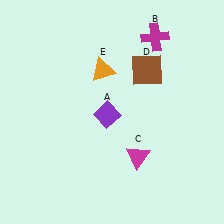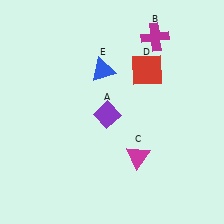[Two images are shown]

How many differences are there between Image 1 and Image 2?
There are 2 differences between the two images.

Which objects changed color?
D changed from brown to red. E changed from orange to blue.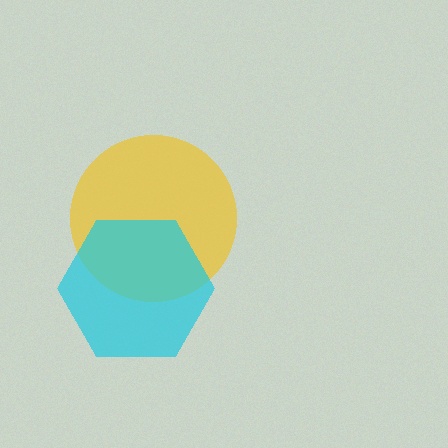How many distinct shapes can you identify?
There are 2 distinct shapes: a yellow circle, a cyan hexagon.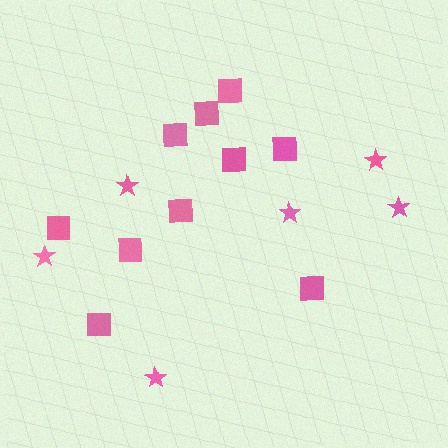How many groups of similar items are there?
There are 2 groups: one group of stars (6) and one group of squares (10).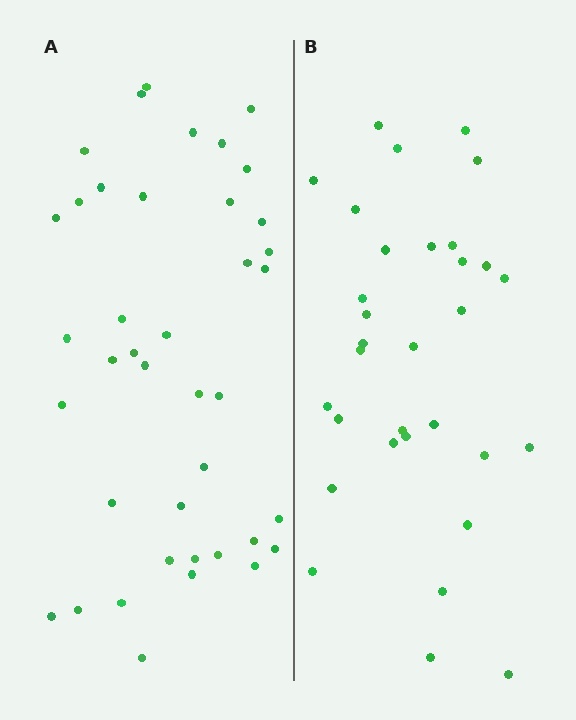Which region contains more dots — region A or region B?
Region A (the left region) has more dots.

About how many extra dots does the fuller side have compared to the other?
Region A has roughly 8 or so more dots than region B.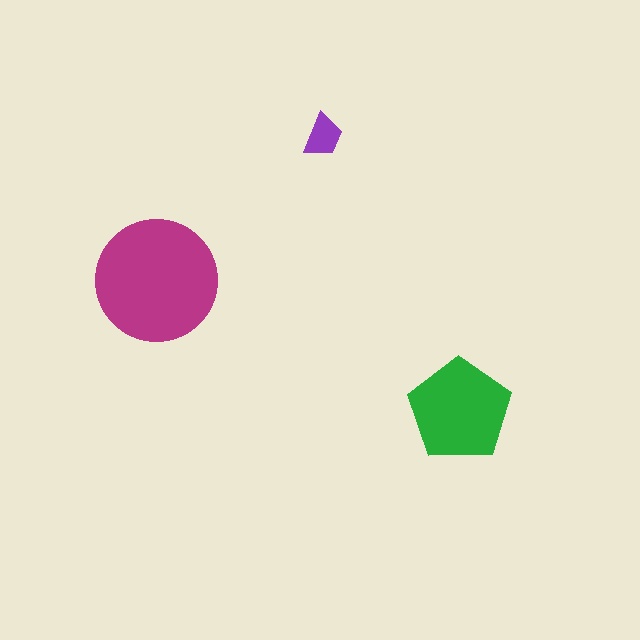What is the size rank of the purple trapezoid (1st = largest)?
3rd.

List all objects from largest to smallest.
The magenta circle, the green pentagon, the purple trapezoid.